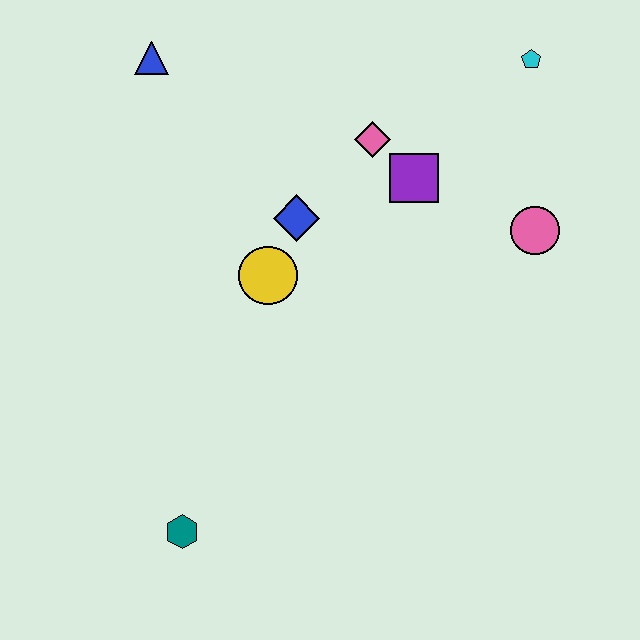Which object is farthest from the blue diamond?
The teal hexagon is farthest from the blue diamond.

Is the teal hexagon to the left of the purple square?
Yes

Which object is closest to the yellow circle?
The blue diamond is closest to the yellow circle.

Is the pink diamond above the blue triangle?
No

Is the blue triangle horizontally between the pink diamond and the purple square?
No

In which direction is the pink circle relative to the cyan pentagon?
The pink circle is below the cyan pentagon.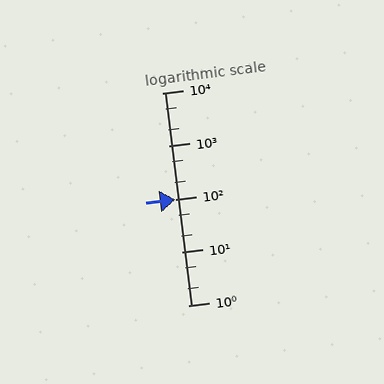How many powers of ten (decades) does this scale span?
The scale spans 4 decades, from 1 to 10000.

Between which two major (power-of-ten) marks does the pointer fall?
The pointer is between 100 and 1000.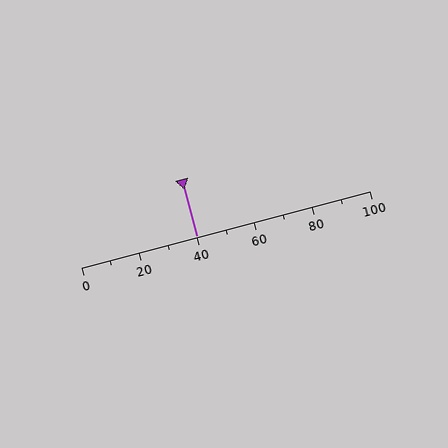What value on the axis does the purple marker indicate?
The marker indicates approximately 40.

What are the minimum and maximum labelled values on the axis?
The axis runs from 0 to 100.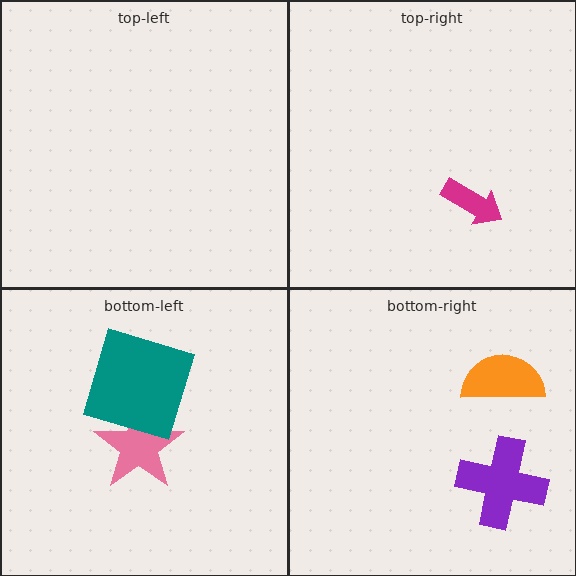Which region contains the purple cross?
The bottom-right region.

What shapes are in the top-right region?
The magenta arrow.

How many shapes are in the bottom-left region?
2.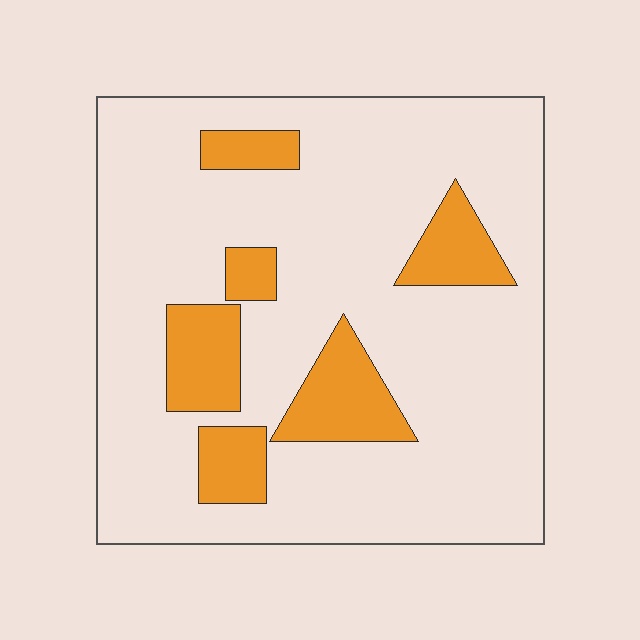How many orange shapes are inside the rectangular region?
6.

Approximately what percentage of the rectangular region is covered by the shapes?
Approximately 20%.